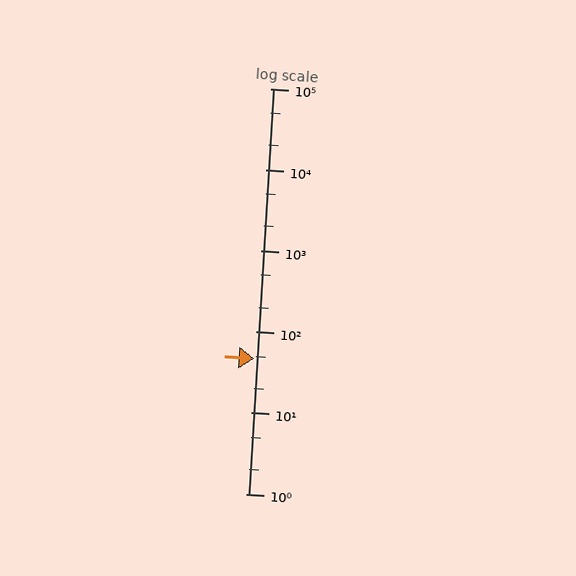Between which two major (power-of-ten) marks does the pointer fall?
The pointer is between 10 and 100.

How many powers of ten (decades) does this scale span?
The scale spans 5 decades, from 1 to 100000.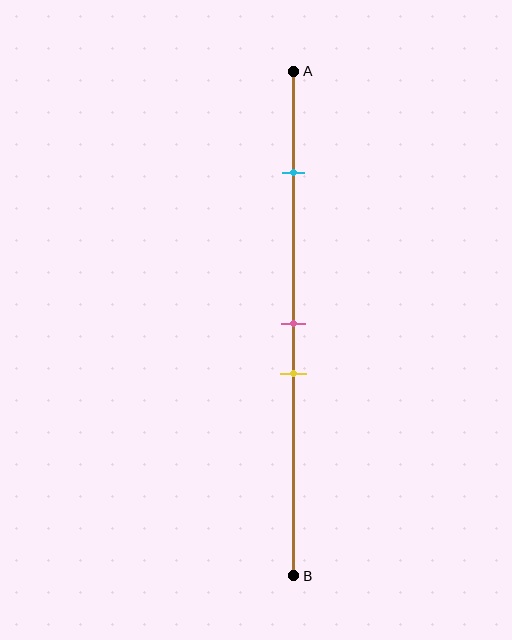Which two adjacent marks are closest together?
The pink and yellow marks are the closest adjacent pair.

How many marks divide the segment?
There are 3 marks dividing the segment.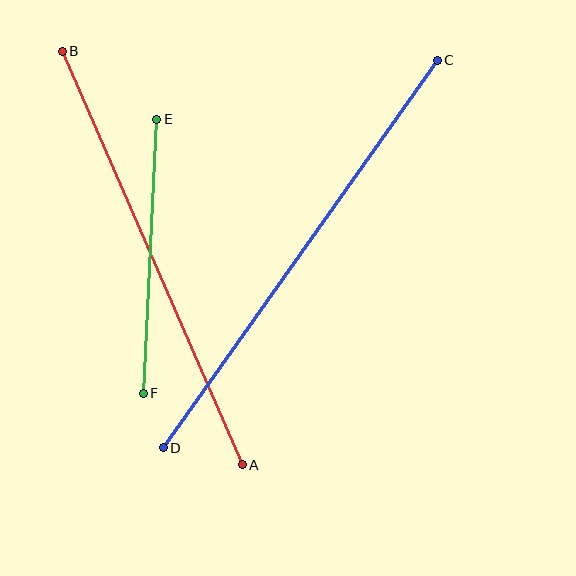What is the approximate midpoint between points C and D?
The midpoint is at approximately (300, 254) pixels.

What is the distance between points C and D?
The distance is approximately 474 pixels.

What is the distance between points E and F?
The distance is approximately 274 pixels.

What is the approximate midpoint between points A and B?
The midpoint is at approximately (152, 258) pixels.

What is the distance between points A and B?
The distance is approximately 451 pixels.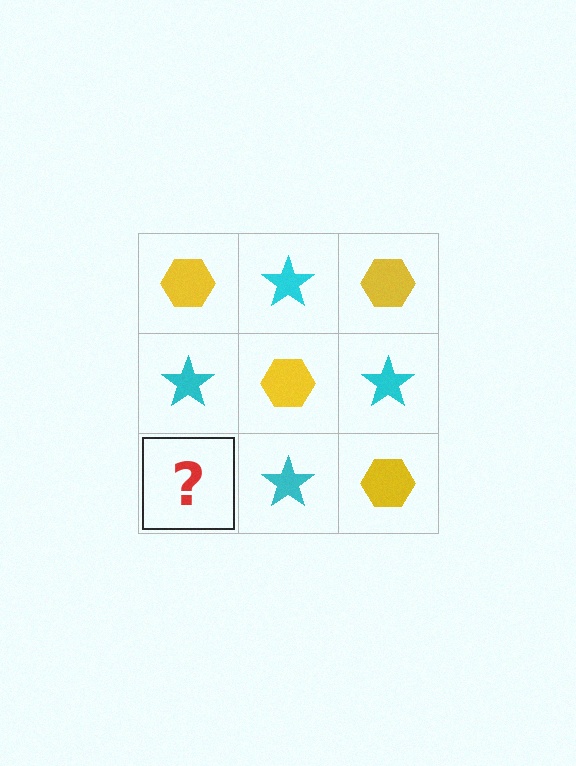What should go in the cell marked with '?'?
The missing cell should contain a yellow hexagon.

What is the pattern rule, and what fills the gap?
The rule is that it alternates yellow hexagon and cyan star in a checkerboard pattern. The gap should be filled with a yellow hexagon.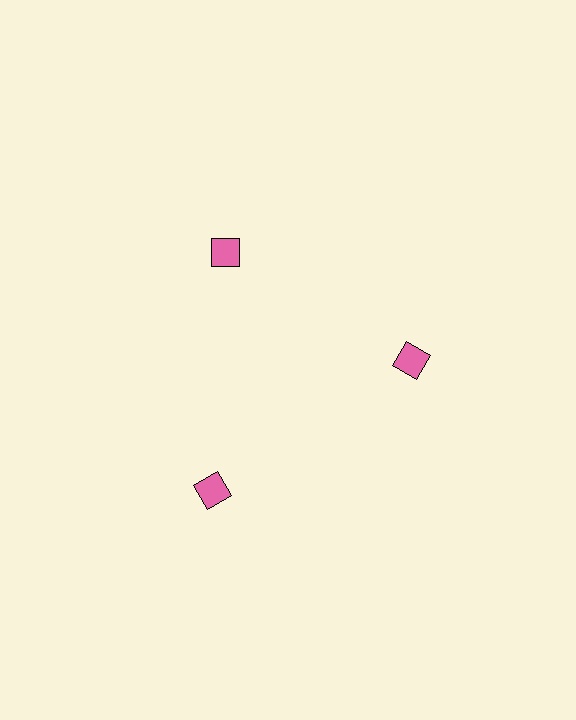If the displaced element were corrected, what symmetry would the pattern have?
It would have 3-fold rotational symmetry — the pattern would map onto itself every 120 degrees.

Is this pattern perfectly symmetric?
No. The 3 pink squares are arranged in a ring, but one element near the 7 o'clock position is pushed outward from the center, breaking the 3-fold rotational symmetry.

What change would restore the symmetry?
The symmetry would be restored by moving it inward, back onto the ring so that all 3 squares sit at equal angles and equal distance from the center.